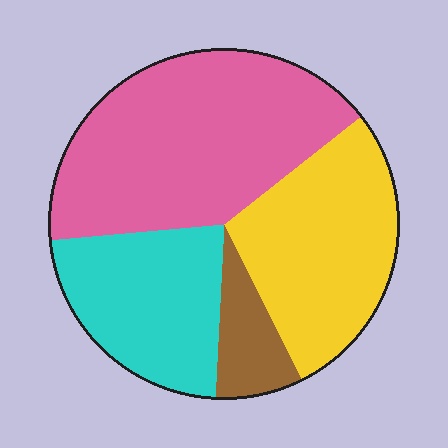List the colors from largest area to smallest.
From largest to smallest: pink, yellow, cyan, brown.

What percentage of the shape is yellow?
Yellow takes up between a quarter and a half of the shape.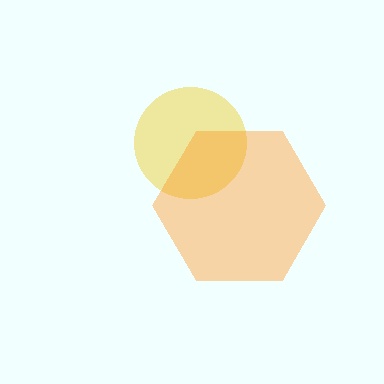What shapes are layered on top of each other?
The layered shapes are: a yellow circle, an orange hexagon.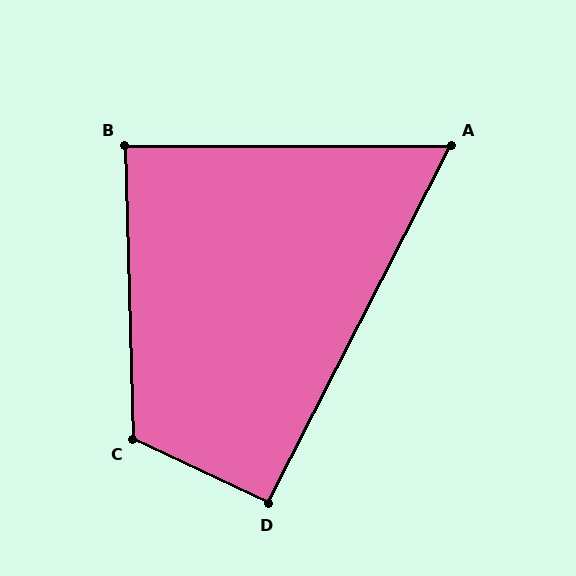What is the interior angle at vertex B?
Approximately 88 degrees (approximately right).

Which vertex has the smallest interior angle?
A, at approximately 63 degrees.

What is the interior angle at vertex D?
Approximately 92 degrees (approximately right).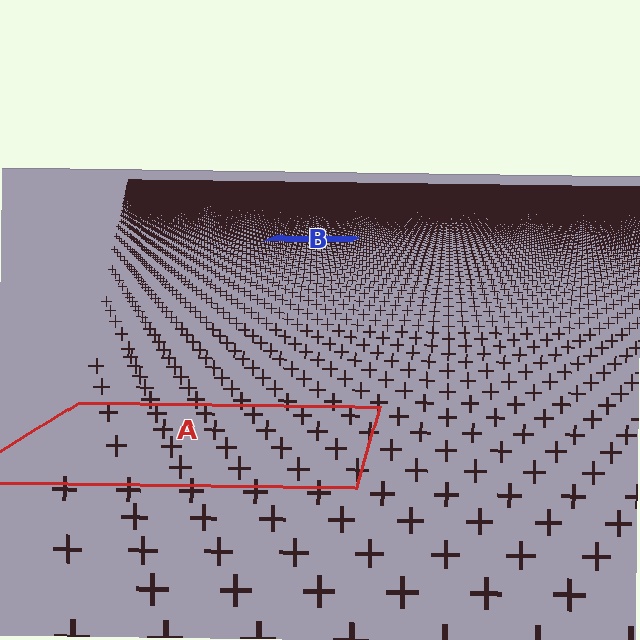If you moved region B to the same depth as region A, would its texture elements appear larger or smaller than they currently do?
They would appear larger. At a closer depth, the same texture elements are projected at a bigger on-screen size.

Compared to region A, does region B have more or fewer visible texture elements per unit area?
Region B has more texture elements per unit area — they are packed more densely because it is farther away.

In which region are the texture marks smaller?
The texture marks are smaller in region B, because it is farther away.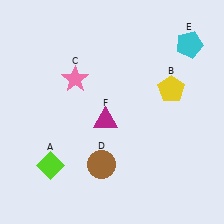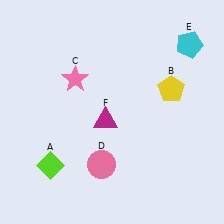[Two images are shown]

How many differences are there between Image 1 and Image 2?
There is 1 difference between the two images.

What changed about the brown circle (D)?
In Image 1, D is brown. In Image 2, it changed to pink.